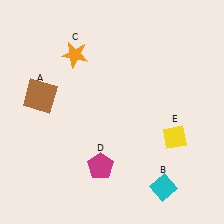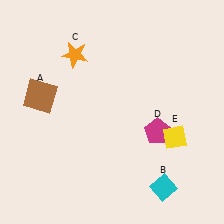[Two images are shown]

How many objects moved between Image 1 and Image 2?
1 object moved between the two images.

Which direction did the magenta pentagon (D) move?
The magenta pentagon (D) moved right.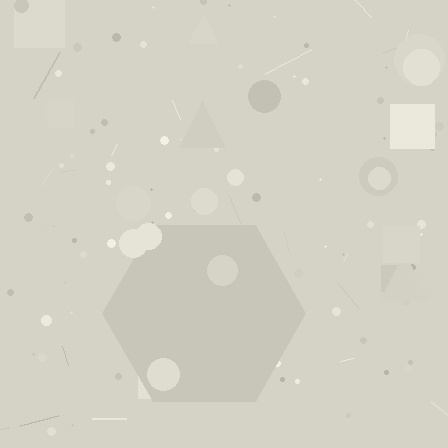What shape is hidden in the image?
A hexagon is hidden in the image.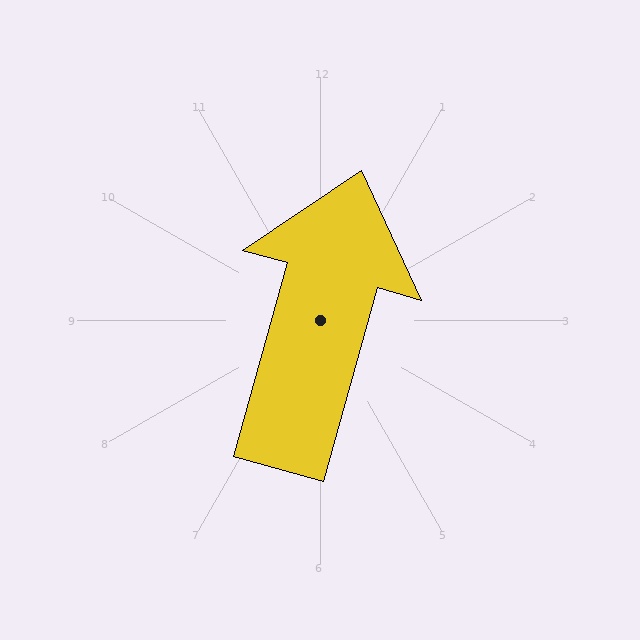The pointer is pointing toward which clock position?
Roughly 1 o'clock.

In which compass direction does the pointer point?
North.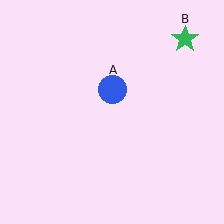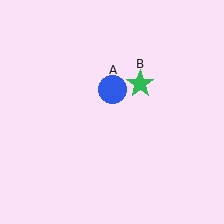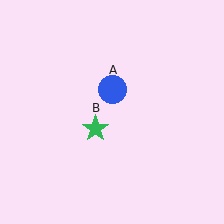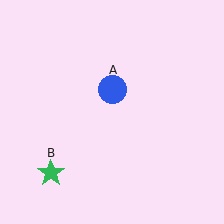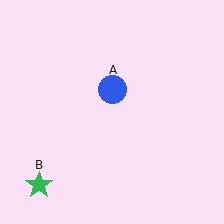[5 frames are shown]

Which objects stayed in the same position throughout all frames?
Blue circle (object A) remained stationary.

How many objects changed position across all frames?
1 object changed position: green star (object B).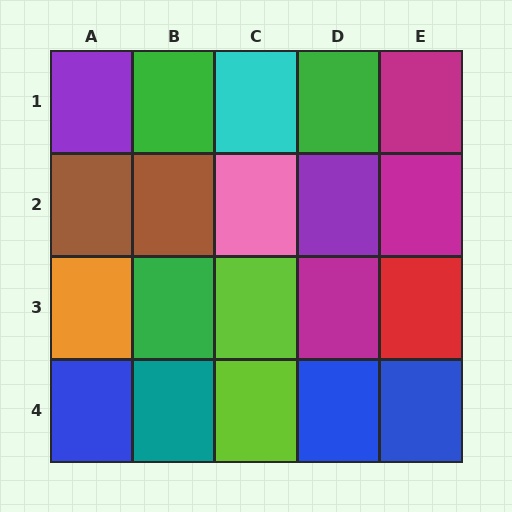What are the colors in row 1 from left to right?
Purple, green, cyan, green, magenta.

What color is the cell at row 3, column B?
Green.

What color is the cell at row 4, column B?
Teal.